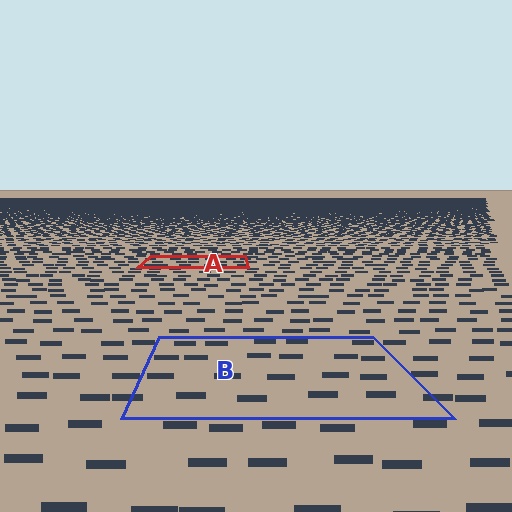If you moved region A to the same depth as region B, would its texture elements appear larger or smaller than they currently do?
They would appear larger. At a closer depth, the same texture elements are projected at a bigger on-screen size.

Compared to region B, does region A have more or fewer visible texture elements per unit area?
Region A has more texture elements per unit area — they are packed more densely because it is farther away.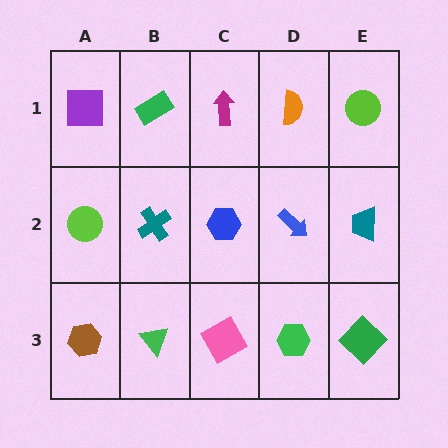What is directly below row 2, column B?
A green triangle.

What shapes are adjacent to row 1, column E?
A teal trapezoid (row 2, column E), an orange semicircle (row 1, column D).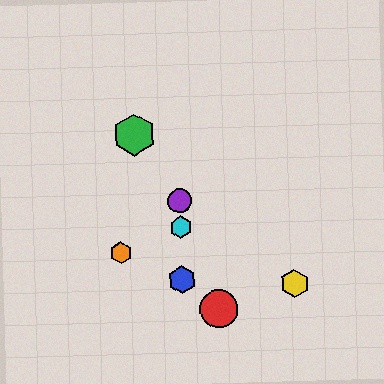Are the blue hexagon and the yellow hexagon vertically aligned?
No, the blue hexagon is at x≈182 and the yellow hexagon is at x≈295.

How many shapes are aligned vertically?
3 shapes (the blue hexagon, the purple circle, the cyan hexagon) are aligned vertically.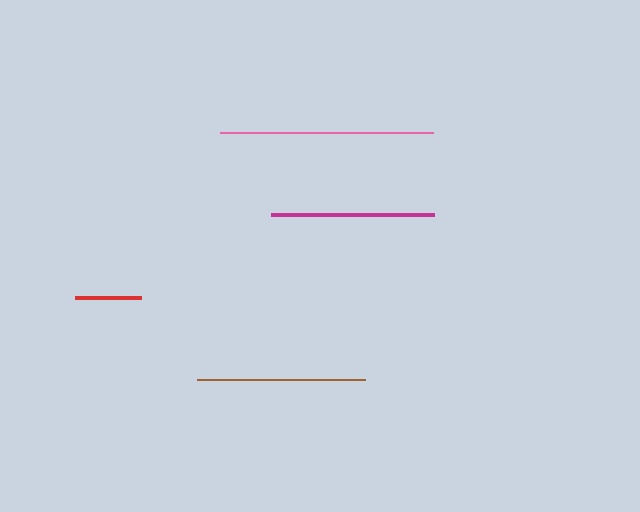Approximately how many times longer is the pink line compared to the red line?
The pink line is approximately 3.2 times the length of the red line.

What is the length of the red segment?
The red segment is approximately 66 pixels long.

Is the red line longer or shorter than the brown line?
The brown line is longer than the red line.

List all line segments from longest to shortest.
From longest to shortest: pink, brown, magenta, red.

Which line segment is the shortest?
The red line is the shortest at approximately 66 pixels.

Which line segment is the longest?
The pink line is the longest at approximately 213 pixels.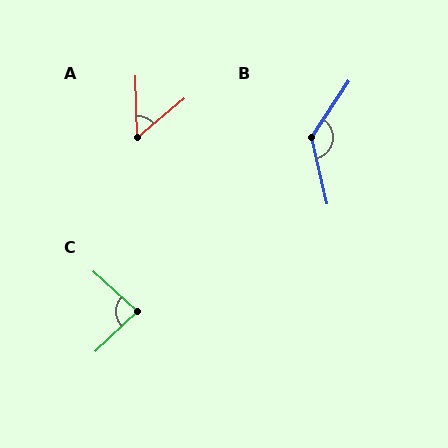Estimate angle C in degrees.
Approximately 86 degrees.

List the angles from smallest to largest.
A (52°), C (86°), B (134°).